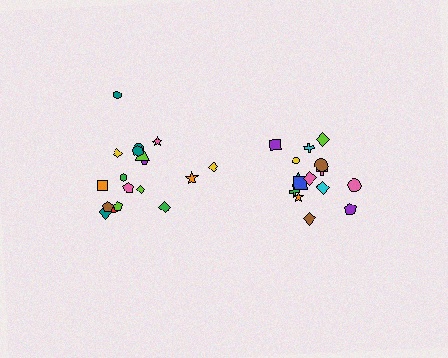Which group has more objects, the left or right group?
The left group.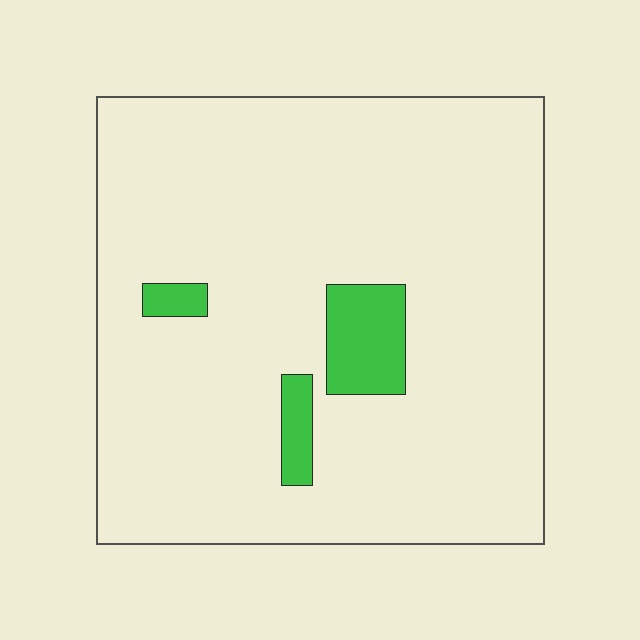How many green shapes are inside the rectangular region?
3.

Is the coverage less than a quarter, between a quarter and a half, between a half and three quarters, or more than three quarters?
Less than a quarter.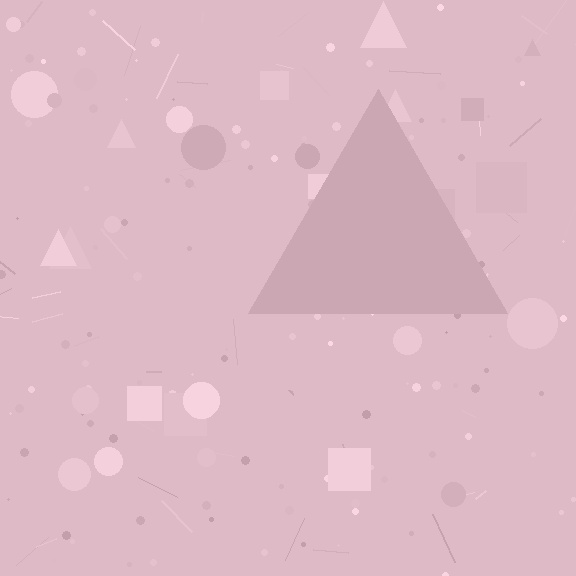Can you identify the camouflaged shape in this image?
The camouflaged shape is a triangle.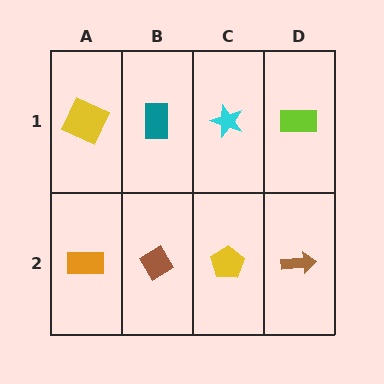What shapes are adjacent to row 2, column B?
A teal rectangle (row 1, column B), an orange rectangle (row 2, column A), a yellow pentagon (row 2, column C).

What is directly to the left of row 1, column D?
A cyan star.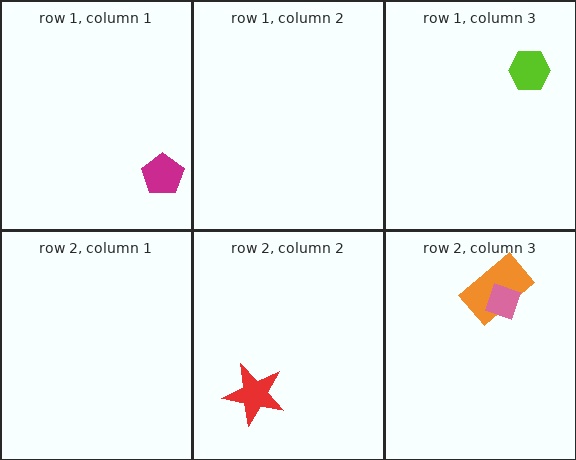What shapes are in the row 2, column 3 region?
The orange rectangle, the pink diamond.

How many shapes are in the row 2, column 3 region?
2.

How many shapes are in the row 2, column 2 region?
1.